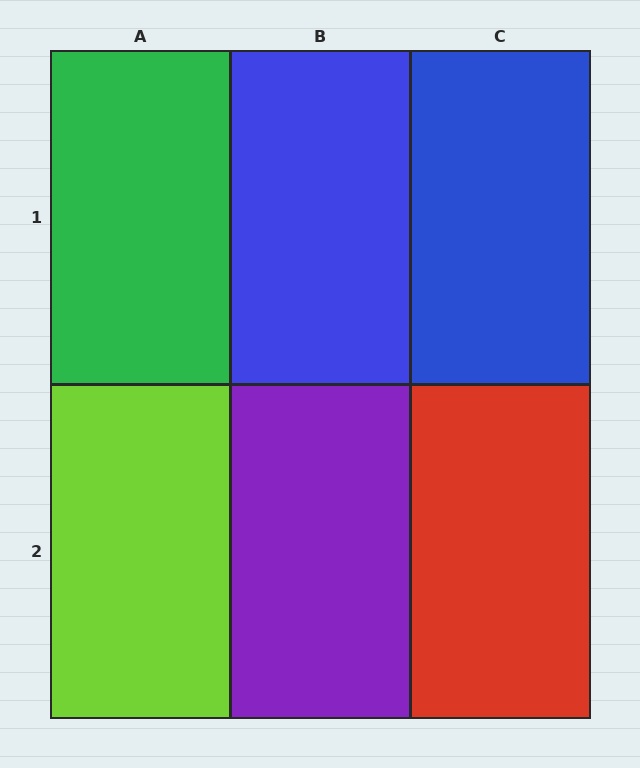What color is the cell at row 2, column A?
Lime.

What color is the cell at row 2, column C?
Red.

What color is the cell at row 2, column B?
Purple.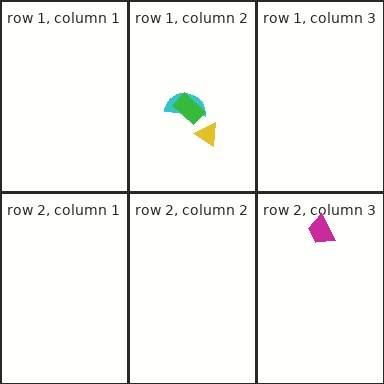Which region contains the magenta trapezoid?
The row 2, column 3 region.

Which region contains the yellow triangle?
The row 1, column 2 region.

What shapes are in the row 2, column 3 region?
The magenta trapezoid.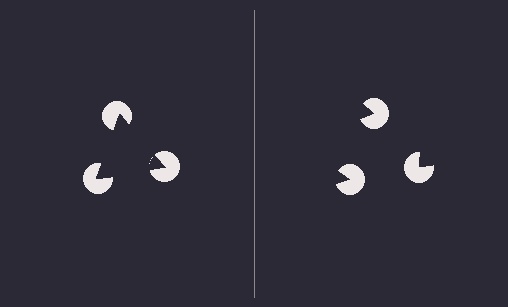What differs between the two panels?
The pac-man discs are positioned identically on both sides; only the wedge orientations differ. On the left they align to a triangle; on the right they are misaligned.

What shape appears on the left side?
An illusory triangle.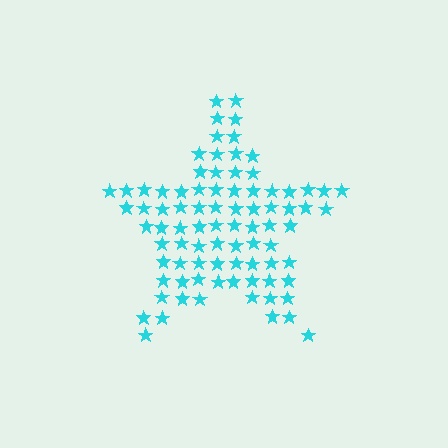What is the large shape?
The large shape is a star.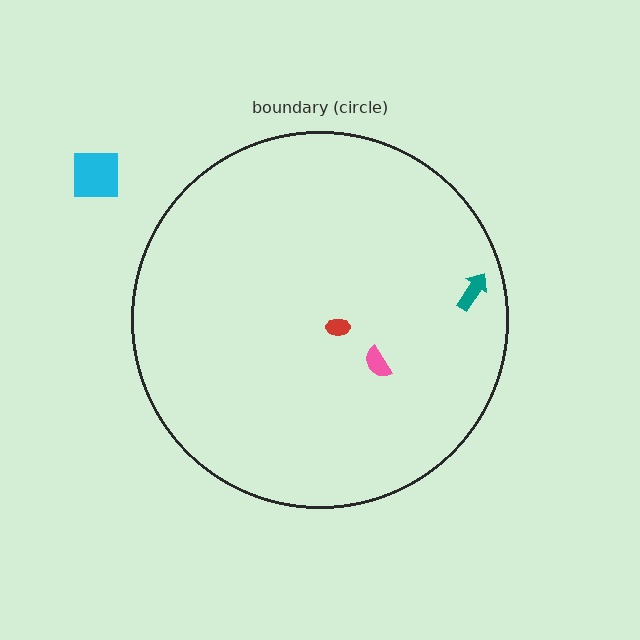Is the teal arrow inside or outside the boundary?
Inside.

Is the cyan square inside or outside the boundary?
Outside.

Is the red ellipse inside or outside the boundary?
Inside.